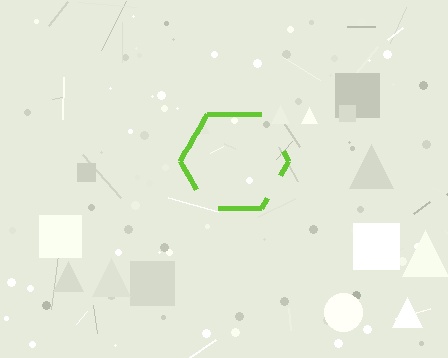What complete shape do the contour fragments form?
The contour fragments form a hexagon.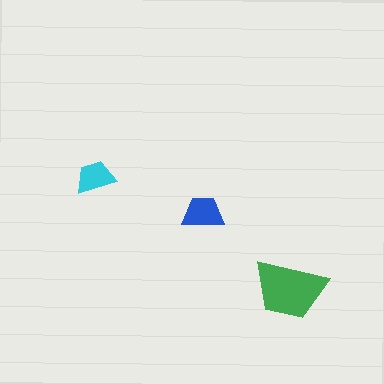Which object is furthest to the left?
The cyan trapezoid is leftmost.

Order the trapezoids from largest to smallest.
the green one, the blue one, the cyan one.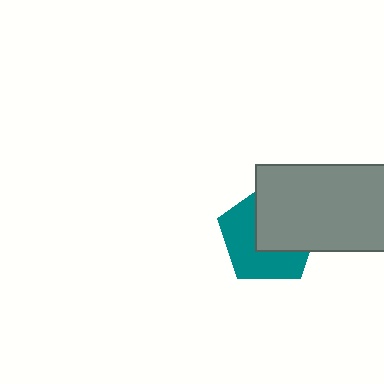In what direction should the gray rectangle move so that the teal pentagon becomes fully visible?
The gray rectangle should move toward the upper-right. That is the shortest direction to clear the overlap and leave the teal pentagon fully visible.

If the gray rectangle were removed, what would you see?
You would see the complete teal pentagon.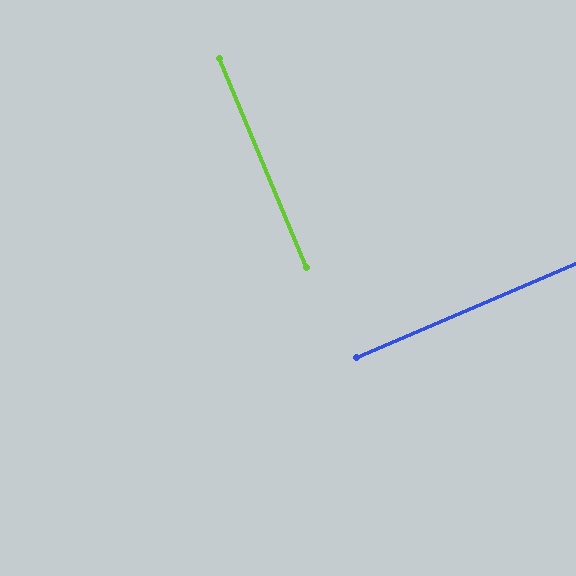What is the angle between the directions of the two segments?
Approximately 89 degrees.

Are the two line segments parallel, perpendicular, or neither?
Perpendicular — they meet at approximately 89°.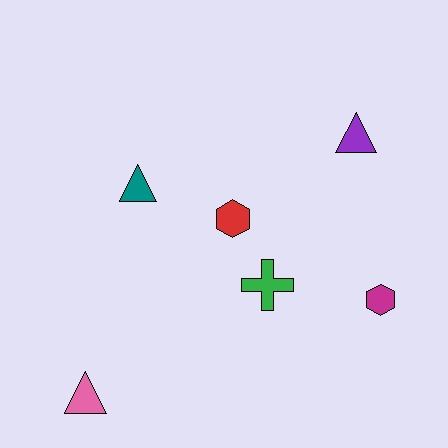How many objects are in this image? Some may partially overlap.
There are 6 objects.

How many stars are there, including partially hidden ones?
There are no stars.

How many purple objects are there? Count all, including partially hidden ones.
There is 1 purple object.